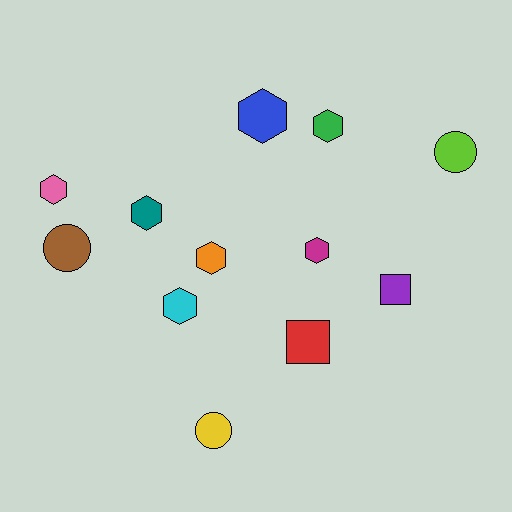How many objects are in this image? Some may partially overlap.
There are 12 objects.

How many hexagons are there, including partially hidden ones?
There are 7 hexagons.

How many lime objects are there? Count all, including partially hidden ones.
There is 1 lime object.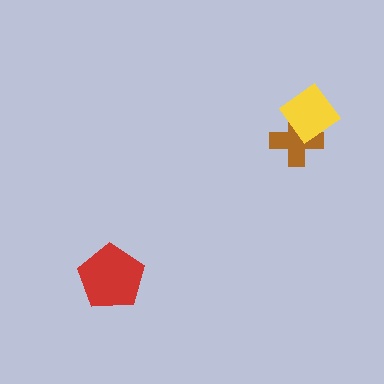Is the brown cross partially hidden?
Yes, it is partially covered by another shape.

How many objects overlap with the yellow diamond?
1 object overlaps with the yellow diamond.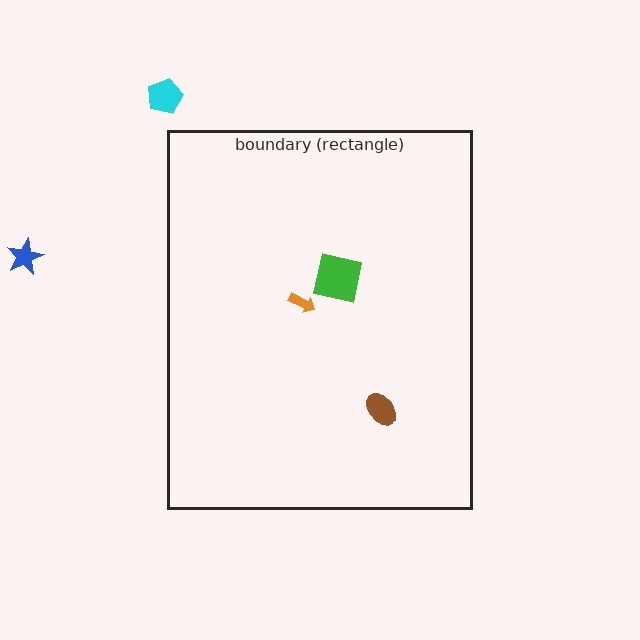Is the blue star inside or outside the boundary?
Outside.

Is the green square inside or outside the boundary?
Inside.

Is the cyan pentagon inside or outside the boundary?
Outside.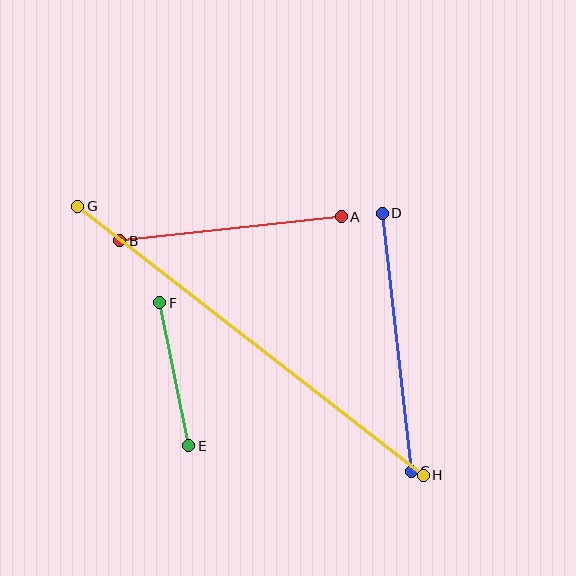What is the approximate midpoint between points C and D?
The midpoint is at approximately (397, 342) pixels.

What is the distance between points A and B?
The distance is approximately 223 pixels.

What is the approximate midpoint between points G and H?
The midpoint is at approximately (250, 341) pixels.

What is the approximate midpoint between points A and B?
The midpoint is at approximately (230, 229) pixels.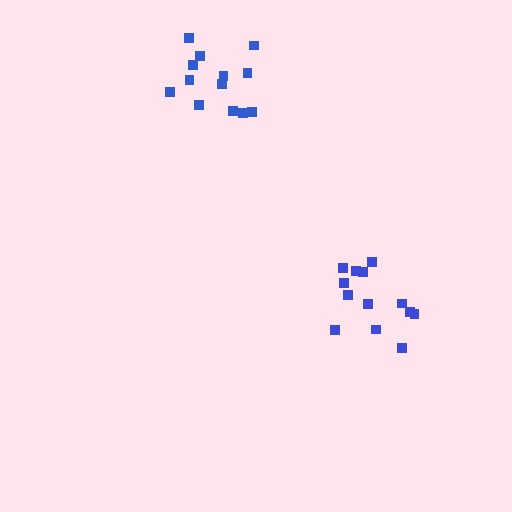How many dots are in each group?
Group 1: 13 dots, Group 2: 13 dots (26 total).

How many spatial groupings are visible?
There are 2 spatial groupings.